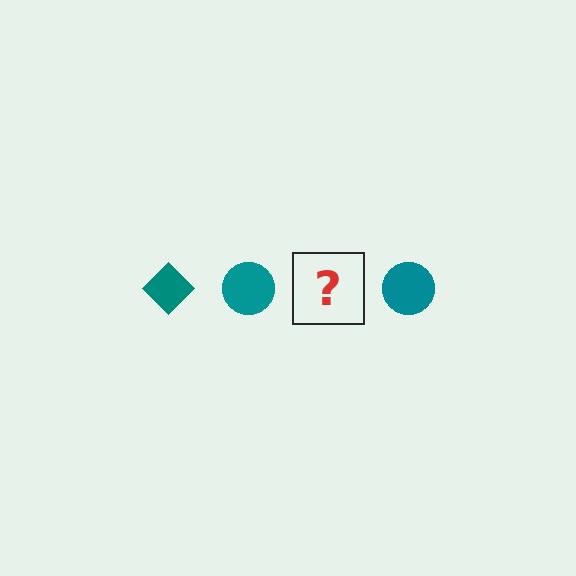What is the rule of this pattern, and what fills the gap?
The rule is that the pattern cycles through diamond, circle shapes in teal. The gap should be filled with a teal diamond.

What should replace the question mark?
The question mark should be replaced with a teal diamond.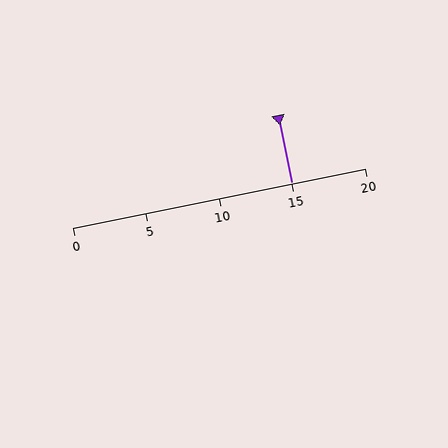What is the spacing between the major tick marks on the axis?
The major ticks are spaced 5 apart.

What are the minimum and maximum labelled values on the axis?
The axis runs from 0 to 20.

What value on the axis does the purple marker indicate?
The marker indicates approximately 15.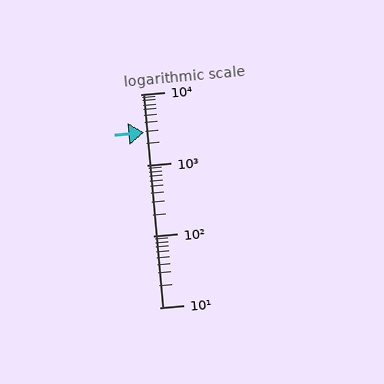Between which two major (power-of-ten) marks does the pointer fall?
The pointer is between 1000 and 10000.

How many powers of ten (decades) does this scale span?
The scale spans 3 decades, from 10 to 10000.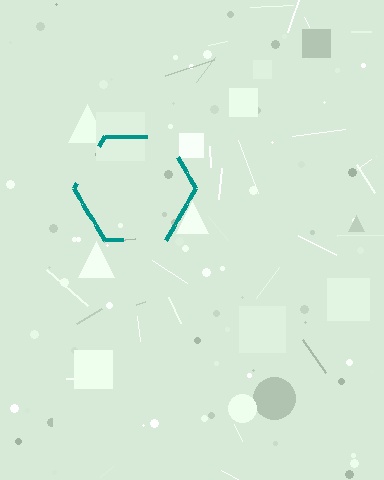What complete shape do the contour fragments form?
The contour fragments form a hexagon.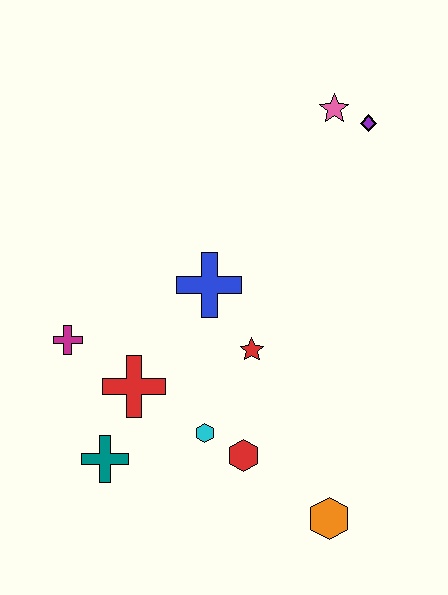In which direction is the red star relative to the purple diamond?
The red star is below the purple diamond.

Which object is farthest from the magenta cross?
The purple diamond is farthest from the magenta cross.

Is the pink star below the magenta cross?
No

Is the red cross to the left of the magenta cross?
No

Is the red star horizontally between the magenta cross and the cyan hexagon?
No